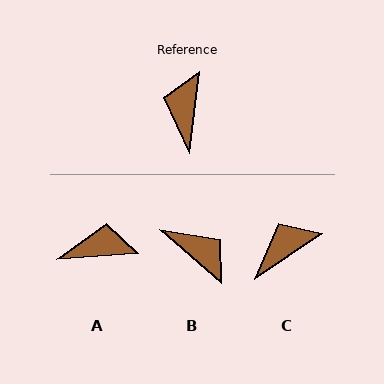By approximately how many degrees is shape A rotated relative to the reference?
Approximately 79 degrees clockwise.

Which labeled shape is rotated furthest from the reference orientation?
B, about 124 degrees away.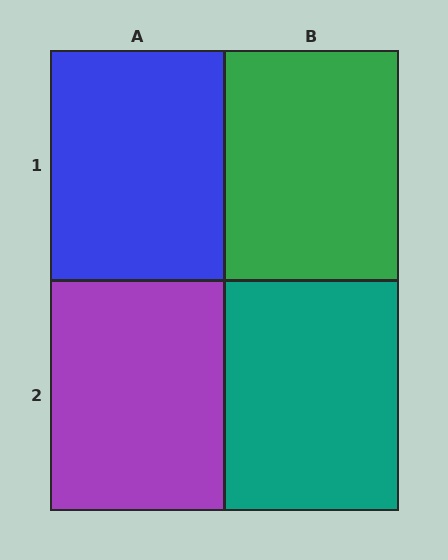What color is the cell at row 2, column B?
Teal.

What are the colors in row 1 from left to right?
Blue, green.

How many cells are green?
1 cell is green.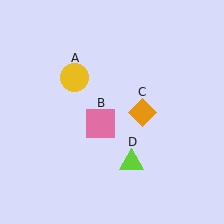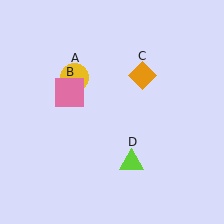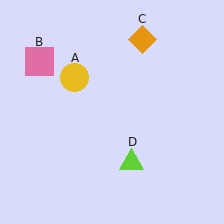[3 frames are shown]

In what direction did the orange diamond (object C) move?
The orange diamond (object C) moved up.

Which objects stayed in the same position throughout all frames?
Yellow circle (object A) and lime triangle (object D) remained stationary.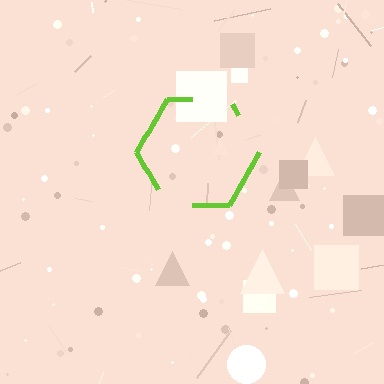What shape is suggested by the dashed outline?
The dashed outline suggests a hexagon.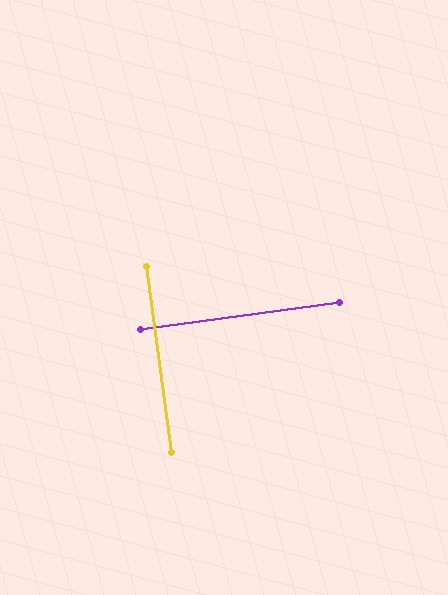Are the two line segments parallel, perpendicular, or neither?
Perpendicular — they meet at approximately 90°.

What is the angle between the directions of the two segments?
Approximately 90 degrees.